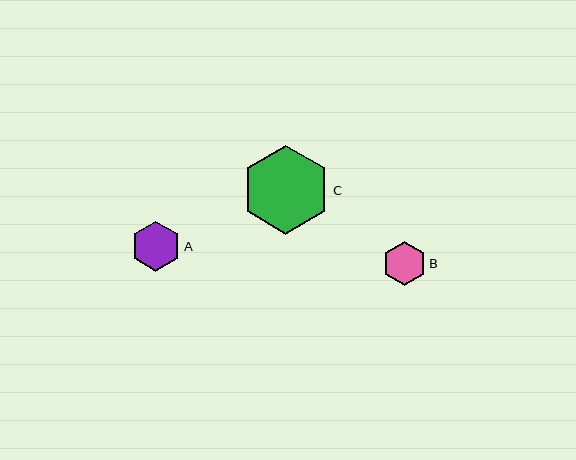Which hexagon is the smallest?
Hexagon B is the smallest with a size of approximately 44 pixels.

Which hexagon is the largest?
Hexagon C is the largest with a size of approximately 89 pixels.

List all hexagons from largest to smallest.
From largest to smallest: C, A, B.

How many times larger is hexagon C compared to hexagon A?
Hexagon C is approximately 1.8 times the size of hexagon A.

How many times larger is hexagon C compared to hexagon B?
Hexagon C is approximately 2.0 times the size of hexagon B.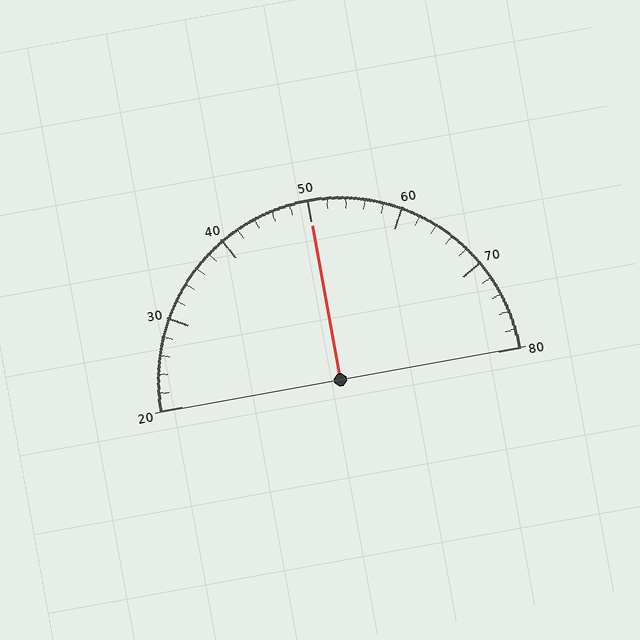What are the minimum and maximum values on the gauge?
The gauge ranges from 20 to 80.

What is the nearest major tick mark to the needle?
The nearest major tick mark is 50.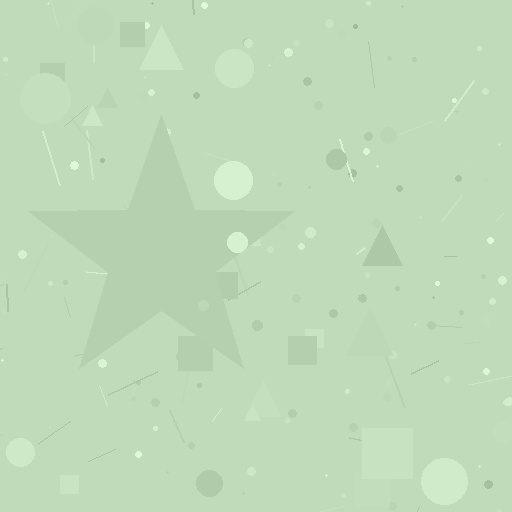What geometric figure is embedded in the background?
A star is embedded in the background.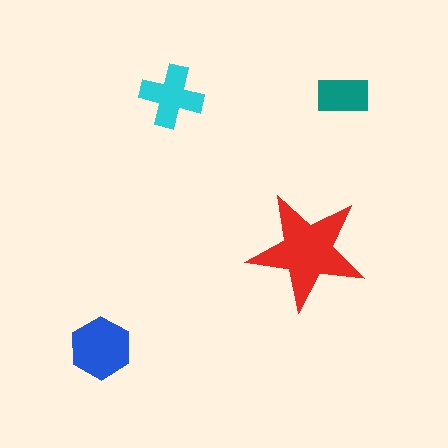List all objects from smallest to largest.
The teal rectangle, the cyan cross, the blue hexagon, the red star.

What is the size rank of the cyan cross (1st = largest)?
3rd.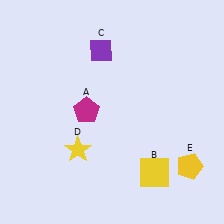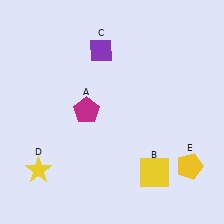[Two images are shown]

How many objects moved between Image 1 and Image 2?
1 object moved between the two images.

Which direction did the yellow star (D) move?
The yellow star (D) moved left.